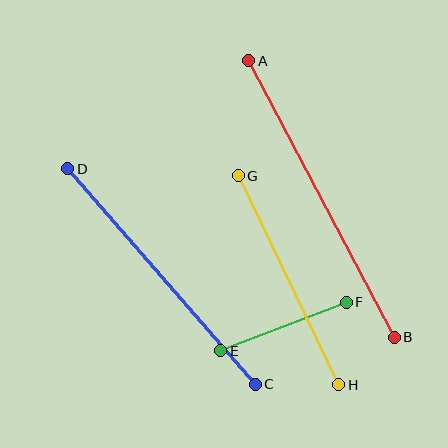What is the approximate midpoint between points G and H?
The midpoint is at approximately (289, 280) pixels.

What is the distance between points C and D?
The distance is approximately 286 pixels.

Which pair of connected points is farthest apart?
Points A and B are farthest apart.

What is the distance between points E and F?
The distance is approximately 135 pixels.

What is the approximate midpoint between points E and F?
The midpoint is at approximately (284, 327) pixels.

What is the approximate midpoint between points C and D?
The midpoint is at approximately (161, 277) pixels.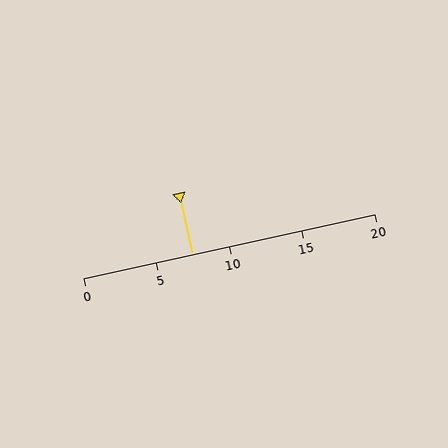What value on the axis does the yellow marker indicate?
The marker indicates approximately 7.5.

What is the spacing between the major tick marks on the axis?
The major ticks are spaced 5 apart.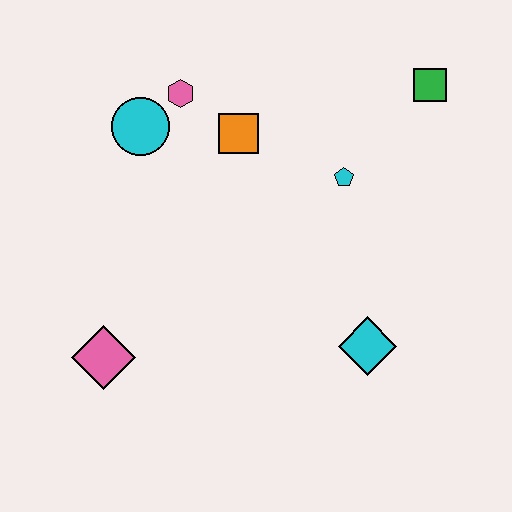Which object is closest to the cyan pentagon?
The orange square is closest to the cyan pentagon.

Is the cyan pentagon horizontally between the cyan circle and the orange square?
No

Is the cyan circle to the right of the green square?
No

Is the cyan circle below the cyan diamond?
No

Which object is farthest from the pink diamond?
The green square is farthest from the pink diamond.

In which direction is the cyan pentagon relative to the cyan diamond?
The cyan pentagon is above the cyan diamond.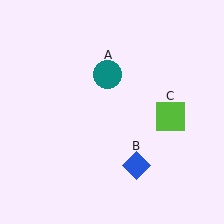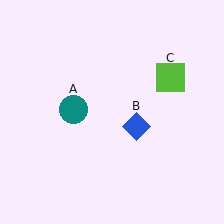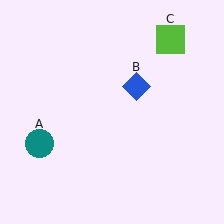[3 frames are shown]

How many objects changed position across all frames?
3 objects changed position: teal circle (object A), blue diamond (object B), lime square (object C).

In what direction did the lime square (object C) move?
The lime square (object C) moved up.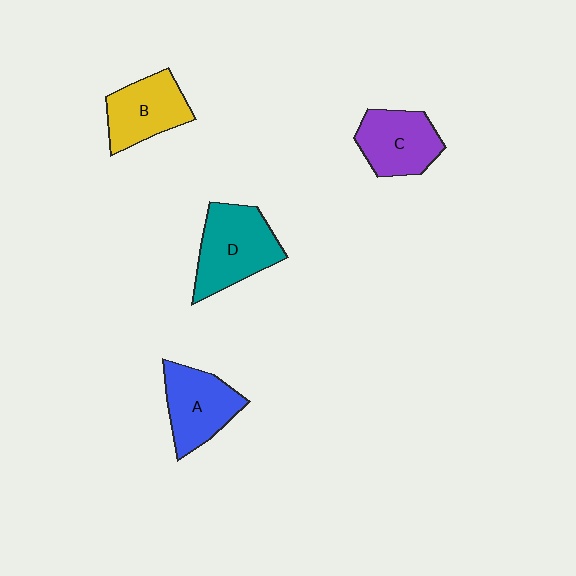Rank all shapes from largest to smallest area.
From largest to smallest: D (teal), A (blue), C (purple), B (yellow).